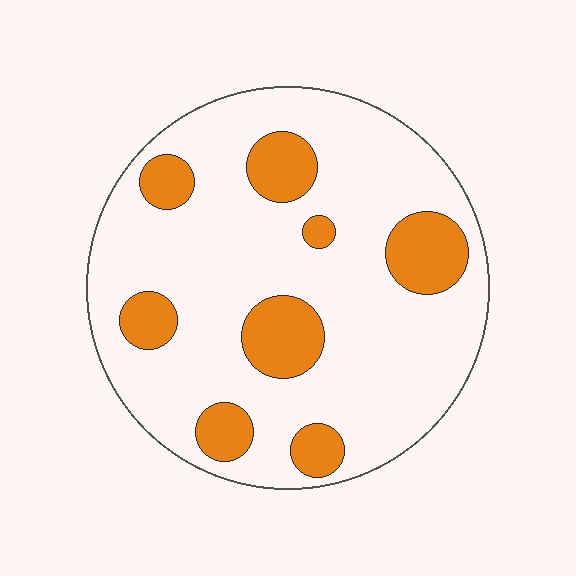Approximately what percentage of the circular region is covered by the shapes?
Approximately 20%.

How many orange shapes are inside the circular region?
8.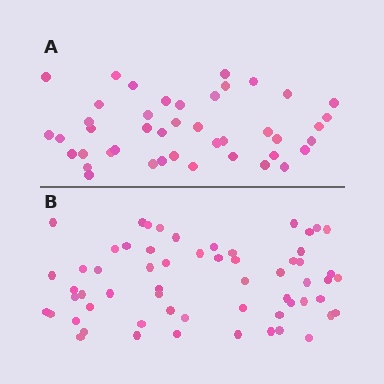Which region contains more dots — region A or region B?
Region B (the bottom region) has more dots.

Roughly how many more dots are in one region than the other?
Region B has approximately 15 more dots than region A.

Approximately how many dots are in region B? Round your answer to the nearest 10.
About 60 dots.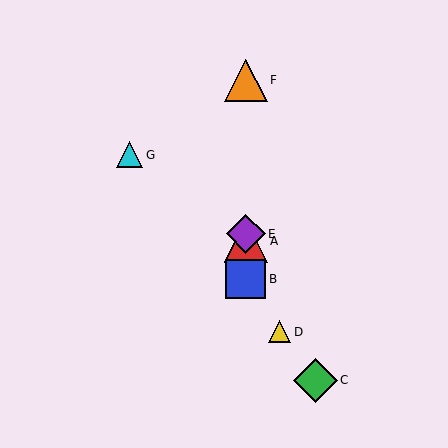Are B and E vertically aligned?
Yes, both are at x≈246.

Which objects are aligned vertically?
Objects A, B, E, F are aligned vertically.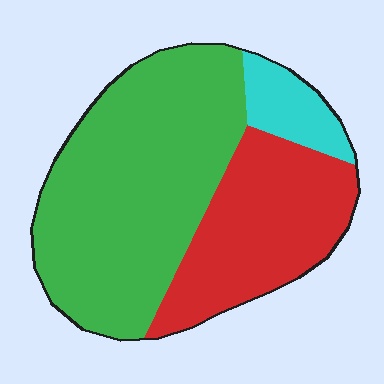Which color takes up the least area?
Cyan, at roughly 10%.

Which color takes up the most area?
Green, at roughly 60%.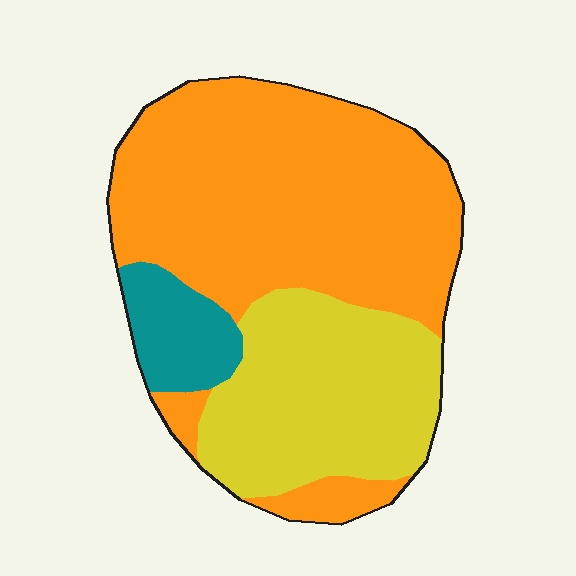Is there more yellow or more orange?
Orange.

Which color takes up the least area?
Teal, at roughly 10%.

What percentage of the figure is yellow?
Yellow covers around 30% of the figure.